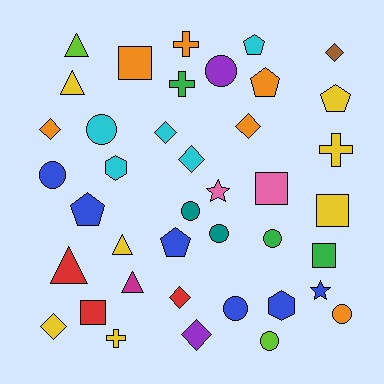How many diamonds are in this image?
There are 8 diamonds.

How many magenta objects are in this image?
There is 1 magenta object.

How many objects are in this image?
There are 40 objects.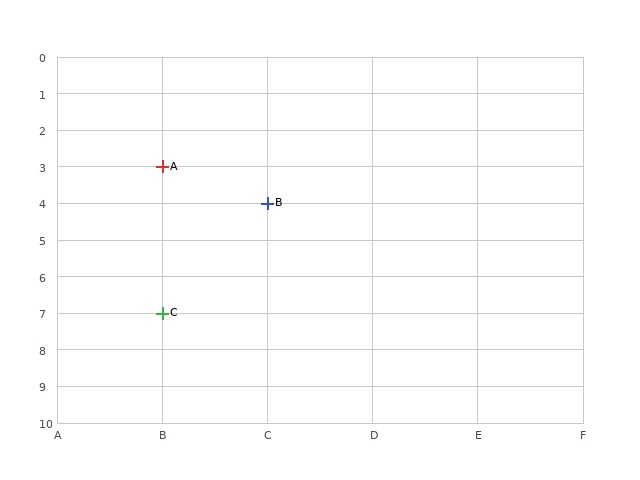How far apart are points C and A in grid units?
Points C and A are 4 rows apart.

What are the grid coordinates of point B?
Point B is at grid coordinates (C, 4).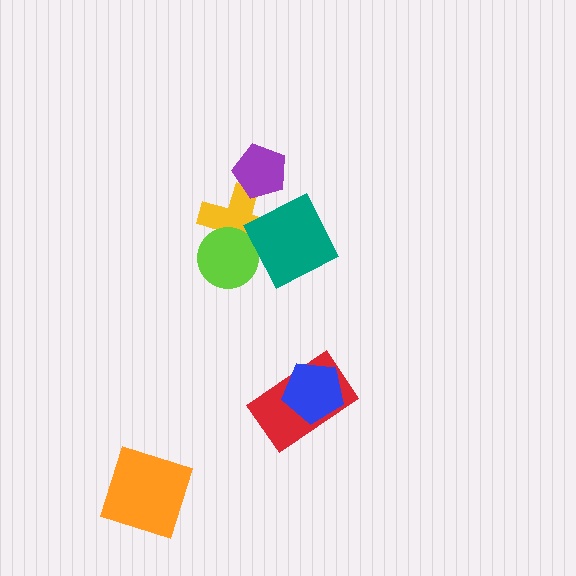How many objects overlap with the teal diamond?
2 objects overlap with the teal diamond.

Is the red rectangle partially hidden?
Yes, it is partially covered by another shape.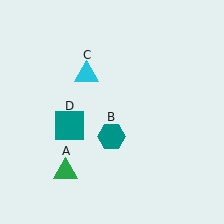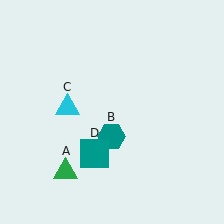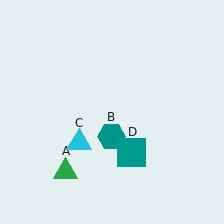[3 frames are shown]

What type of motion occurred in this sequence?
The cyan triangle (object C), teal square (object D) rotated counterclockwise around the center of the scene.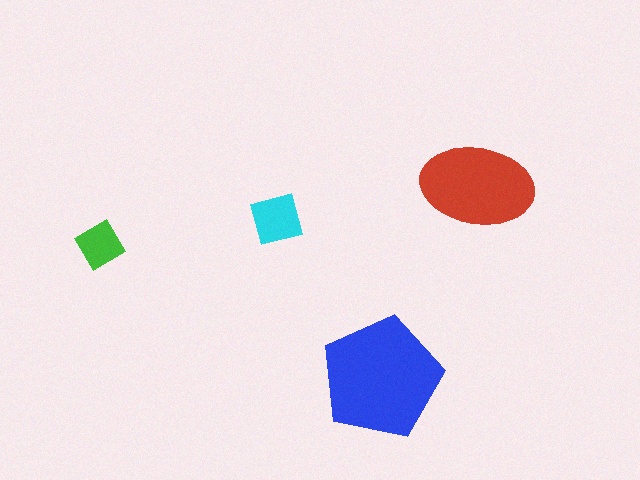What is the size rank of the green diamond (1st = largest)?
4th.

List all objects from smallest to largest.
The green diamond, the cyan diamond, the red ellipse, the blue pentagon.